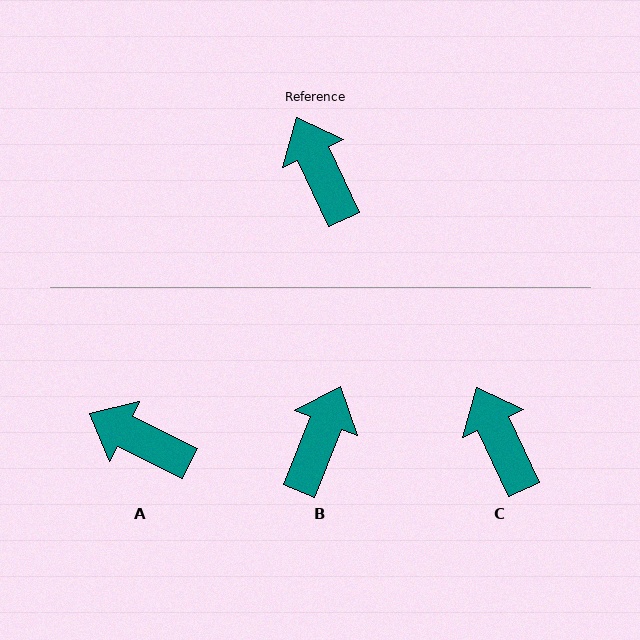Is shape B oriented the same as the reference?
No, it is off by about 47 degrees.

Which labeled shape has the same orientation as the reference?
C.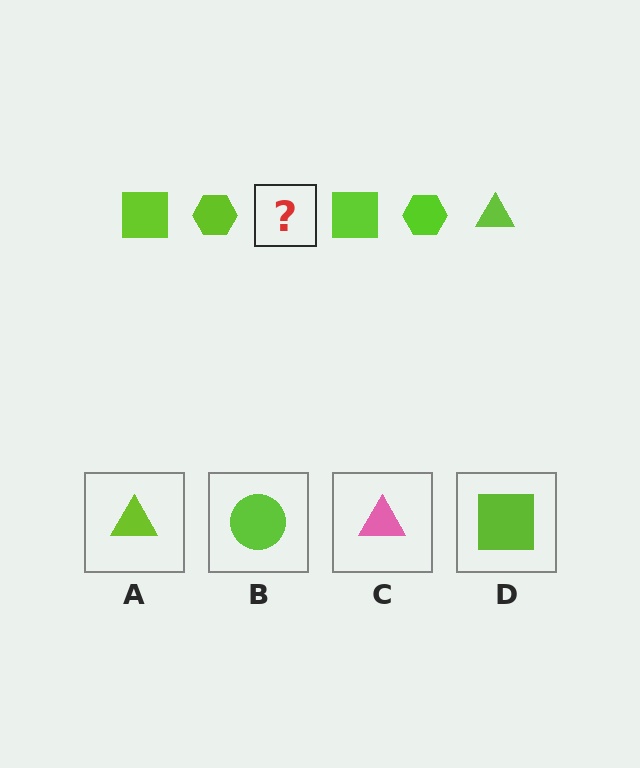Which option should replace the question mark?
Option A.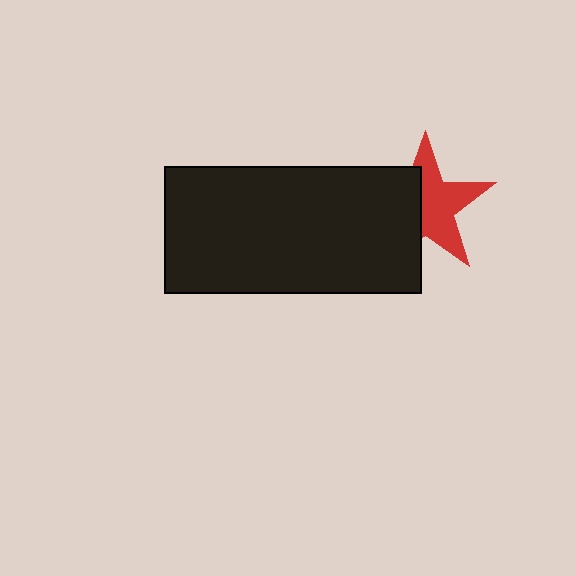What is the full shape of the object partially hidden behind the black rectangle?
The partially hidden object is a red star.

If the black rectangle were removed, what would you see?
You would see the complete red star.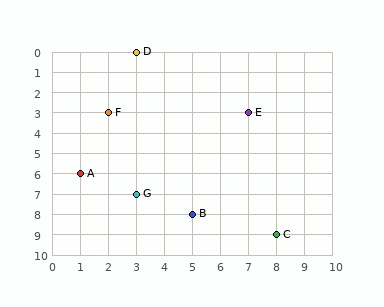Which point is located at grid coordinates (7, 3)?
Point E is at (7, 3).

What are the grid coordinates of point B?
Point B is at grid coordinates (5, 8).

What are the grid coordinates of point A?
Point A is at grid coordinates (1, 6).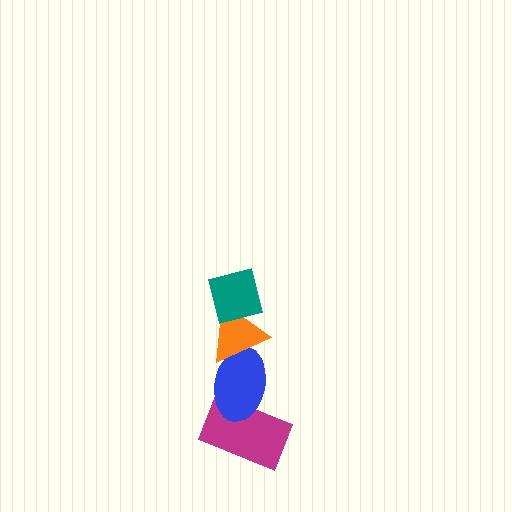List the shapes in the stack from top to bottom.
From top to bottom: the teal square, the orange triangle, the blue ellipse, the magenta rectangle.